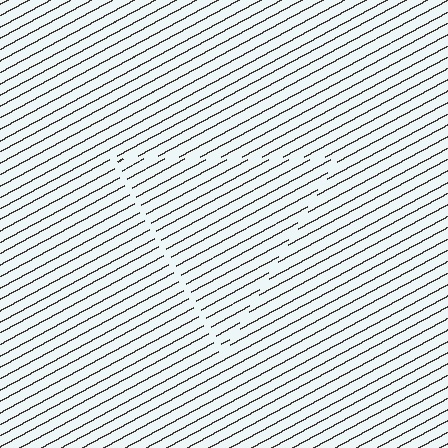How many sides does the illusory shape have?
3 sides — the line-ends trace a triangle.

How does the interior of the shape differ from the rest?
The interior of the shape contains the same grating, shifted by half a period — the contour is defined by the phase discontinuity where line-ends from the inner and outer gratings abut.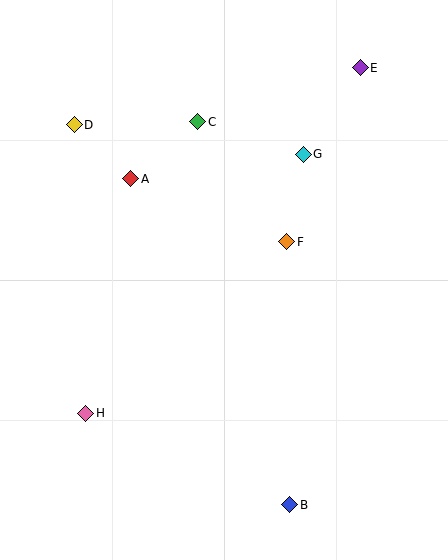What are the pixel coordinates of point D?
Point D is at (74, 125).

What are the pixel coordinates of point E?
Point E is at (360, 68).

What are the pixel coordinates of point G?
Point G is at (303, 154).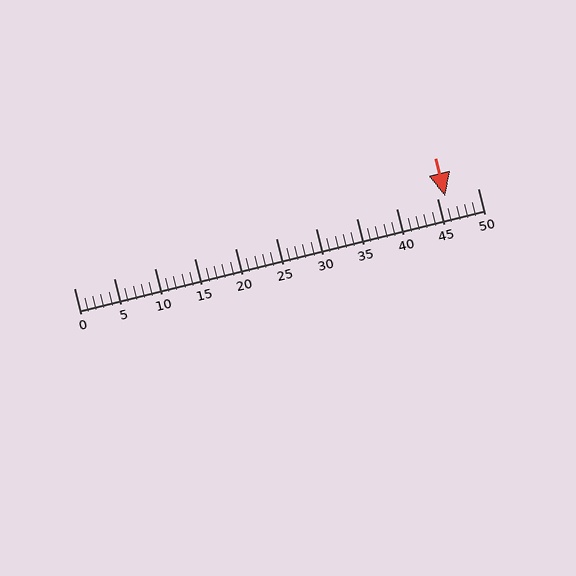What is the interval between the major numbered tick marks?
The major tick marks are spaced 5 units apart.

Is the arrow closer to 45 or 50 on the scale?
The arrow is closer to 45.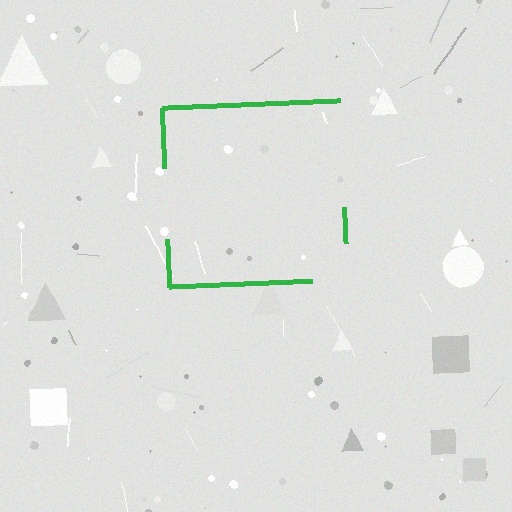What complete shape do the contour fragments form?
The contour fragments form a square.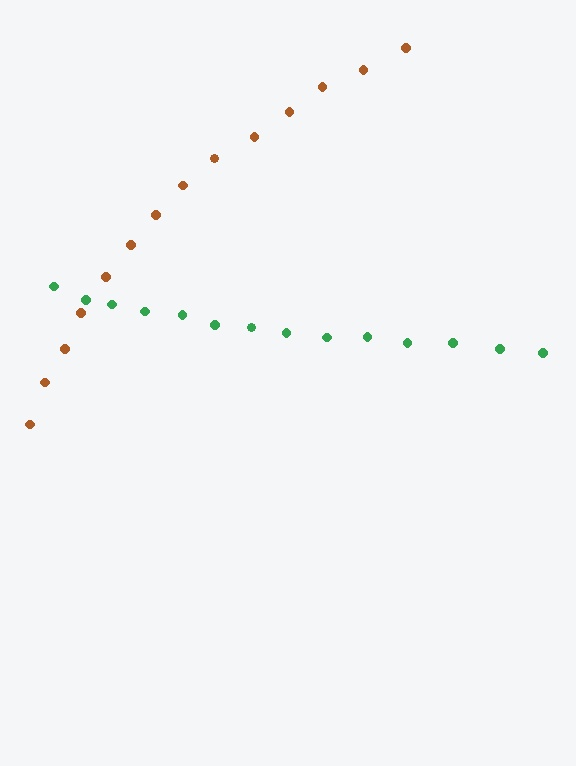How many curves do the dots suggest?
There are 2 distinct paths.